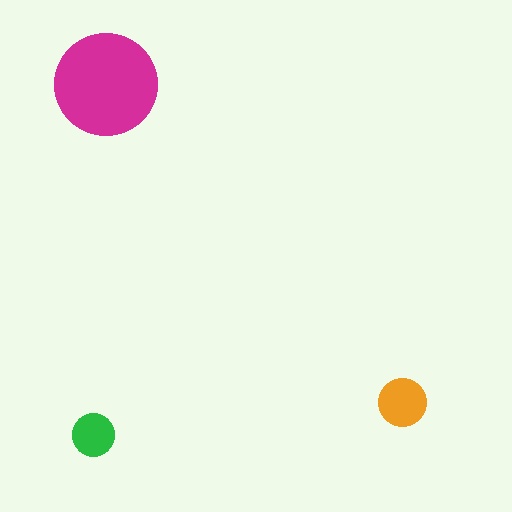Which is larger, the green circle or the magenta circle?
The magenta one.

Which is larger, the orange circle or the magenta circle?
The magenta one.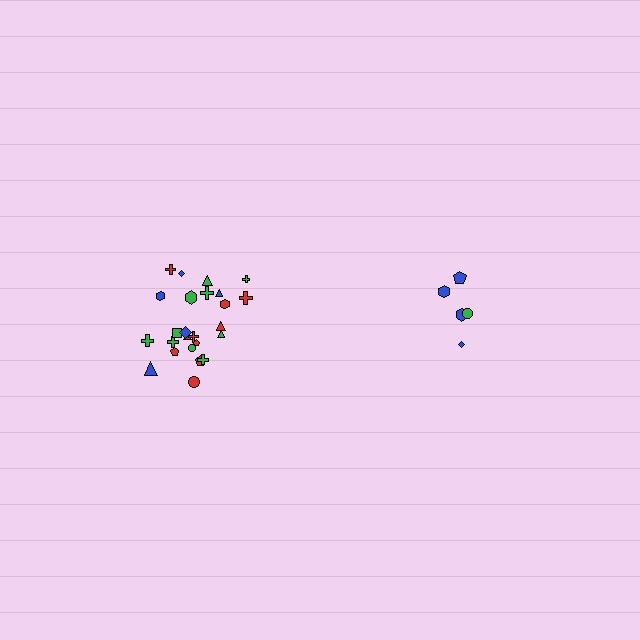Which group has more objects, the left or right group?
The left group.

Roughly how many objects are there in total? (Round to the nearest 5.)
Roughly 30 objects in total.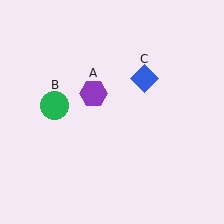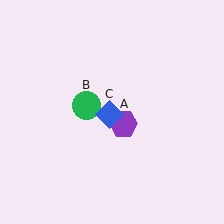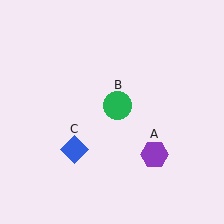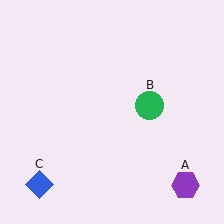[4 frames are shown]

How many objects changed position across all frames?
3 objects changed position: purple hexagon (object A), green circle (object B), blue diamond (object C).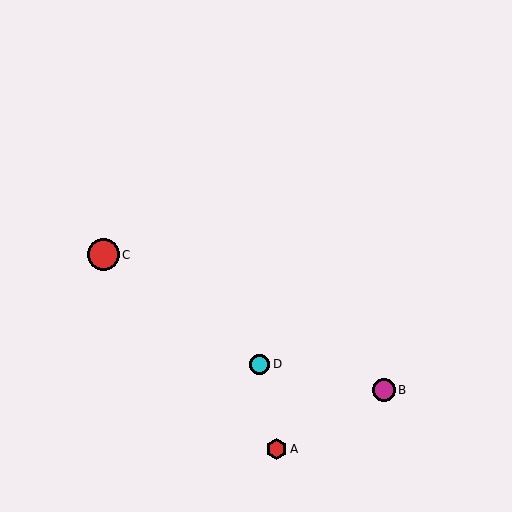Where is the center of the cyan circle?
The center of the cyan circle is at (260, 364).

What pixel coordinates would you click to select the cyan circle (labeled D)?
Click at (260, 364) to select the cyan circle D.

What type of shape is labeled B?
Shape B is a magenta circle.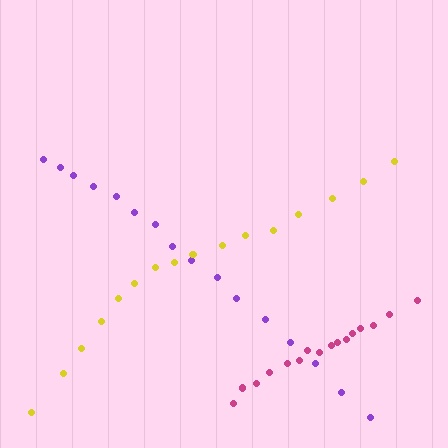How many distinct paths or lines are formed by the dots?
There are 3 distinct paths.